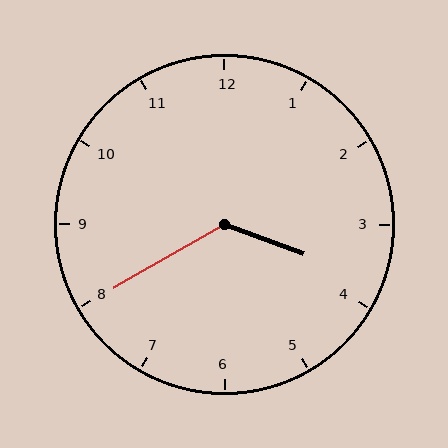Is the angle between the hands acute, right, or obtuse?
It is obtuse.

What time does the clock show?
3:40.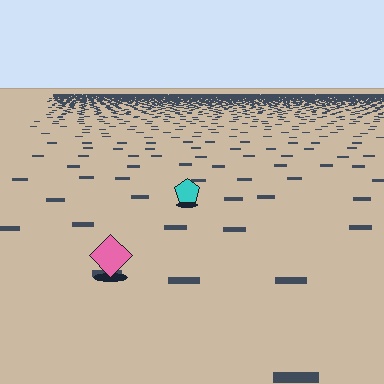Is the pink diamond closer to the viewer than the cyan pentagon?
Yes. The pink diamond is closer — you can tell from the texture gradient: the ground texture is coarser near it.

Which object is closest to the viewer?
The pink diamond is closest. The texture marks near it are larger and more spread out.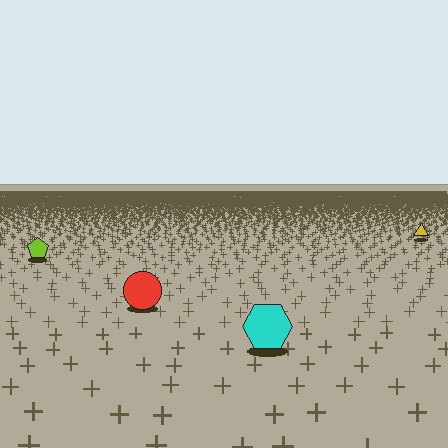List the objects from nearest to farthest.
From nearest to farthest: the cyan hexagon, the red circle, the lime pentagon, the yellow triangle.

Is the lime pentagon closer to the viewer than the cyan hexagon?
No. The cyan hexagon is closer — you can tell from the texture gradient: the ground texture is coarser near it.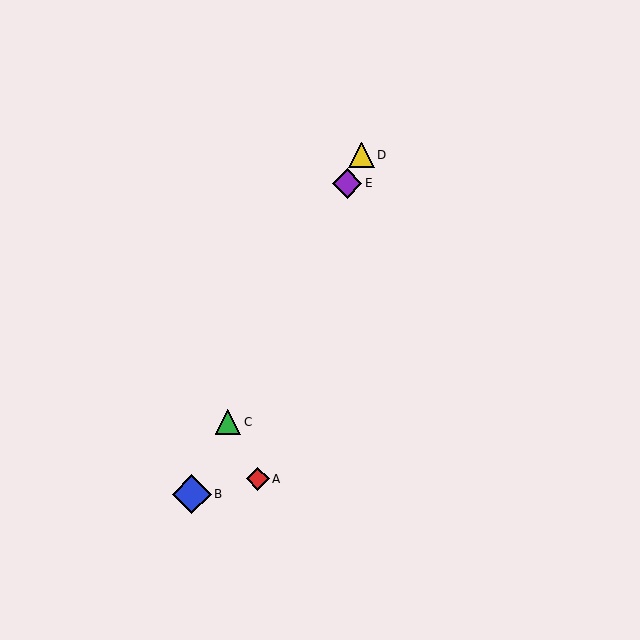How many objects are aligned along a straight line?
4 objects (B, C, D, E) are aligned along a straight line.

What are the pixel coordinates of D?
Object D is at (361, 155).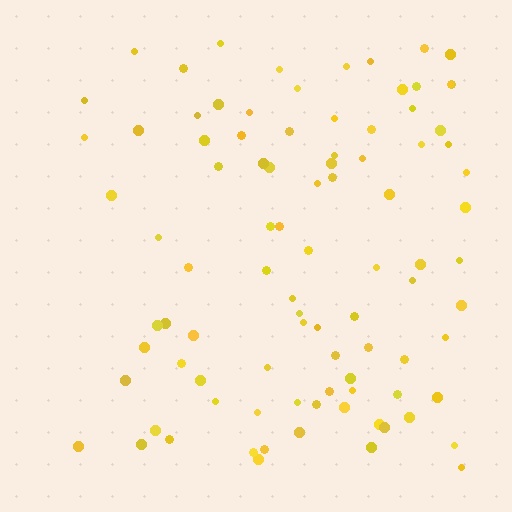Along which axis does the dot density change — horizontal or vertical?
Horizontal.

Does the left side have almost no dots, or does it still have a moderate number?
Still a moderate number, just noticeably fewer than the right.